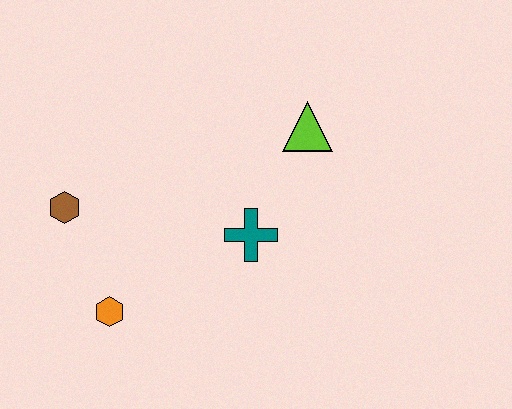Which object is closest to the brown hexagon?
The orange hexagon is closest to the brown hexagon.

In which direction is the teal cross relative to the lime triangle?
The teal cross is below the lime triangle.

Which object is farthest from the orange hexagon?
The lime triangle is farthest from the orange hexagon.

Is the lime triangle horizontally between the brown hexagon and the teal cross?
No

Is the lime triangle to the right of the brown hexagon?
Yes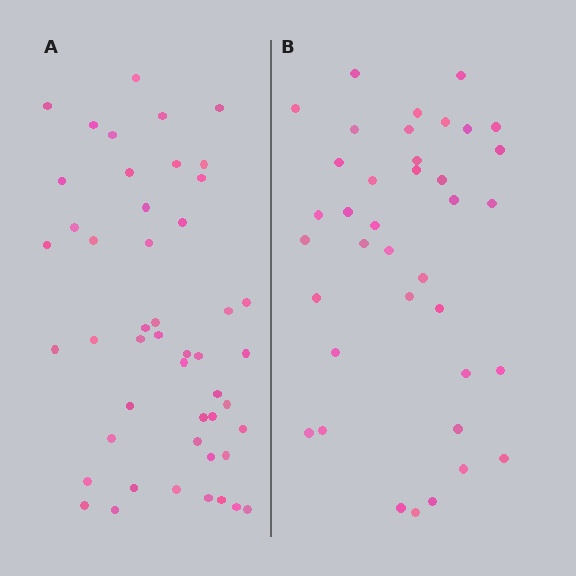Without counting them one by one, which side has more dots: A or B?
Region A (the left region) has more dots.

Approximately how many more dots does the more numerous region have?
Region A has roughly 10 or so more dots than region B.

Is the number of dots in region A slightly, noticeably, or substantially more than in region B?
Region A has noticeably more, but not dramatically so. The ratio is roughly 1.3 to 1.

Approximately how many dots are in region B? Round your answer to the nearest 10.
About 40 dots. (The exact count is 38, which rounds to 40.)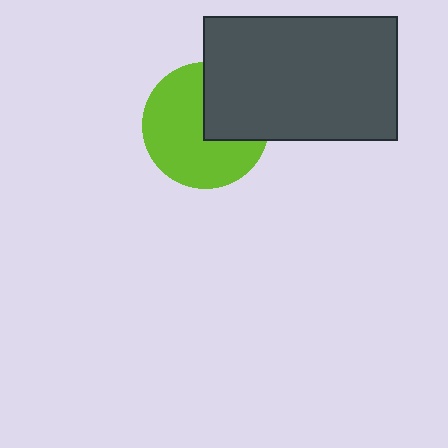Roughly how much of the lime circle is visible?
Most of it is visible (roughly 66%).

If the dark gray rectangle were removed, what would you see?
You would see the complete lime circle.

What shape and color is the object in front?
The object in front is a dark gray rectangle.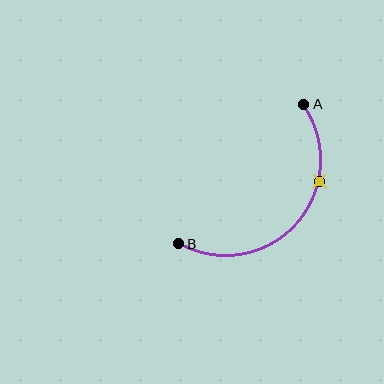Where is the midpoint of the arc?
The arc midpoint is the point on the curve farthest from the straight line joining A and B. It sits below and to the right of that line.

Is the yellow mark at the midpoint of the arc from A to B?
No. The yellow mark lies on the arc but is closer to endpoint A. The arc midpoint would be at the point on the curve equidistant along the arc from both A and B.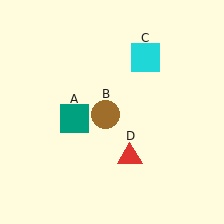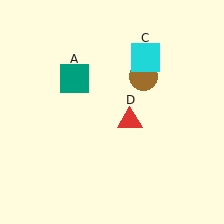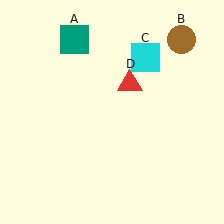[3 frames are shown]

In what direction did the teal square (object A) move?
The teal square (object A) moved up.